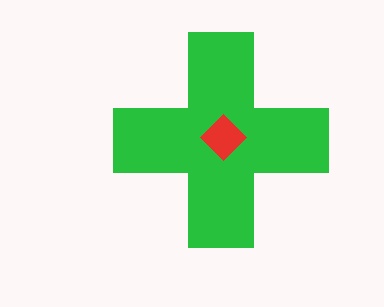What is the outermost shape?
The green cross.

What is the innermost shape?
The red diamond.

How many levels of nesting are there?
2.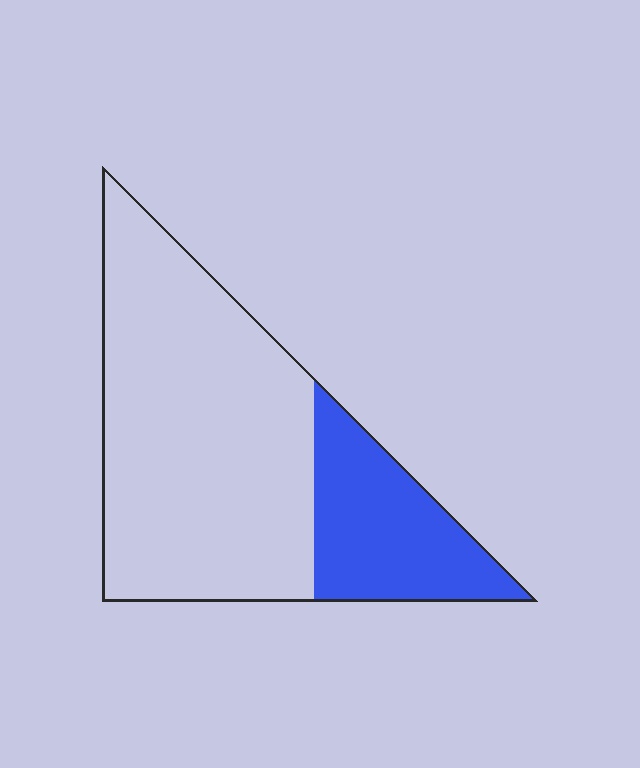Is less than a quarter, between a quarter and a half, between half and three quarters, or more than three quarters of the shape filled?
Between a quarter and a half.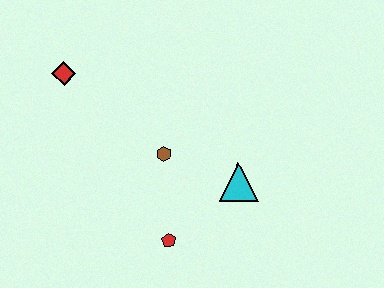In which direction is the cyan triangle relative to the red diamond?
The cyan triangle is to the right of the red diamond.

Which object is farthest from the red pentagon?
The red diamond is farthest from the red pentagon.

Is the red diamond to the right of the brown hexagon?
No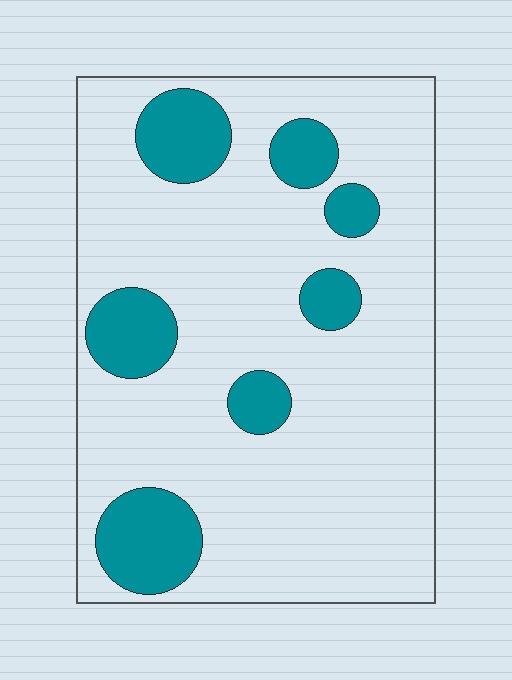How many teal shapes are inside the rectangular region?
7.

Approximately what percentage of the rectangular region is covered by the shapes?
Approximately 20%.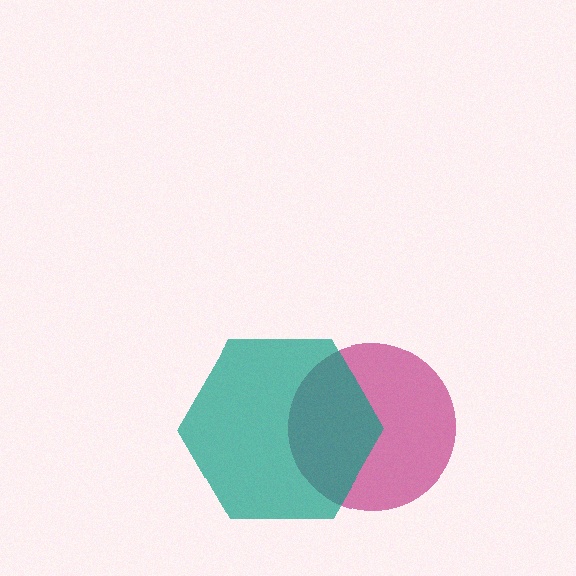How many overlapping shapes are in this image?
There are 2 overlapping shapes in the image.